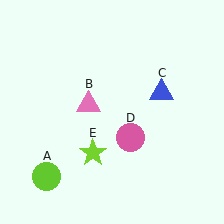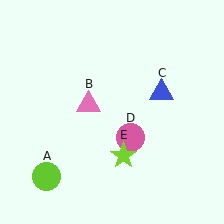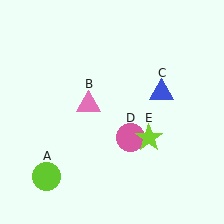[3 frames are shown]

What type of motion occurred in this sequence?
The lime star (object E) rotated counterclockwise around the center of the scene.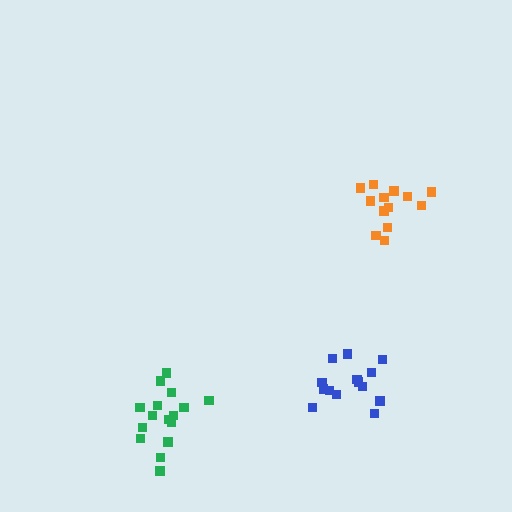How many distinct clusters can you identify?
There are 3 distinct clusters.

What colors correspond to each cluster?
The clusters are colored: green, blue, orange.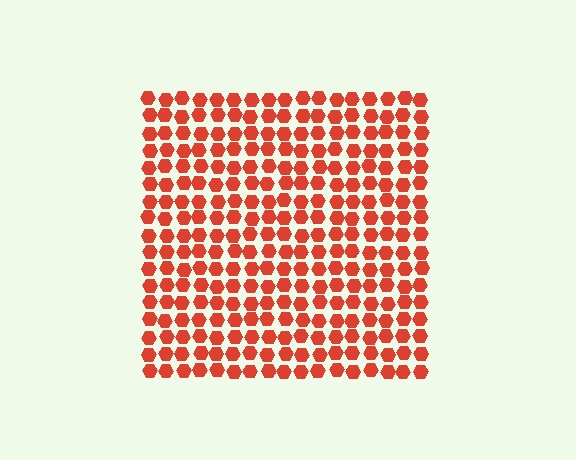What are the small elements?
The small elements are hexagons.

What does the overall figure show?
The overall figure shows a square.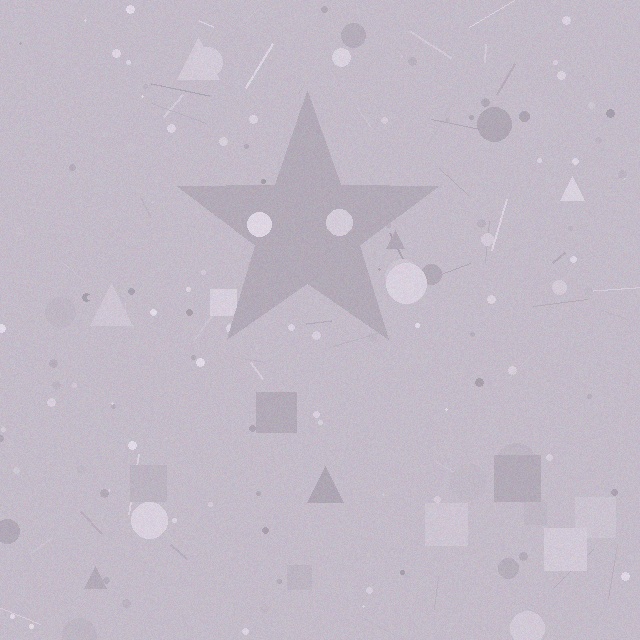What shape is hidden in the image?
A star is hidden in the image.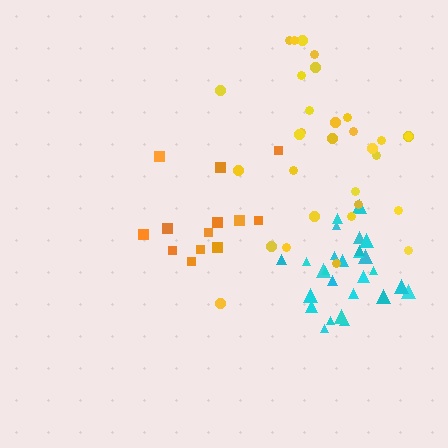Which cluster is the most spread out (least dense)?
Yellow.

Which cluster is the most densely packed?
Cyan.